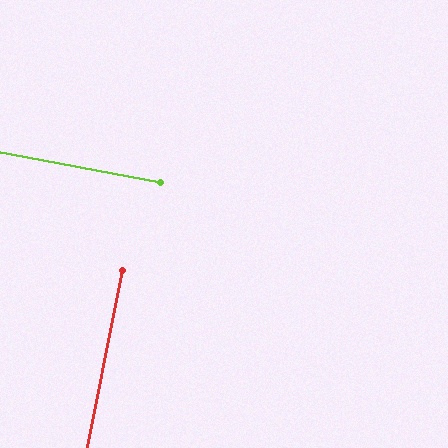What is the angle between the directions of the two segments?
Approximately 89 degrees.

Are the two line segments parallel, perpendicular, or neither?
Perpendicular — they meet at approximately 89°.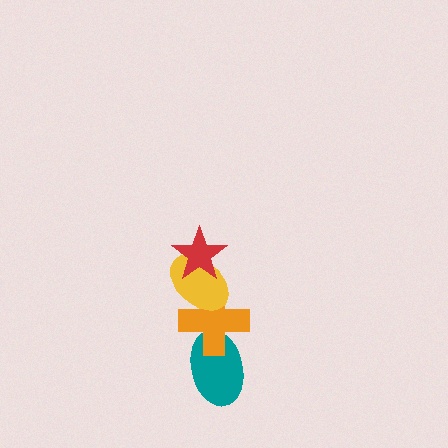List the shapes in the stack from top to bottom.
From top to bottom: the red star, the yellow ellipse, the orange cross, the teal ellipse.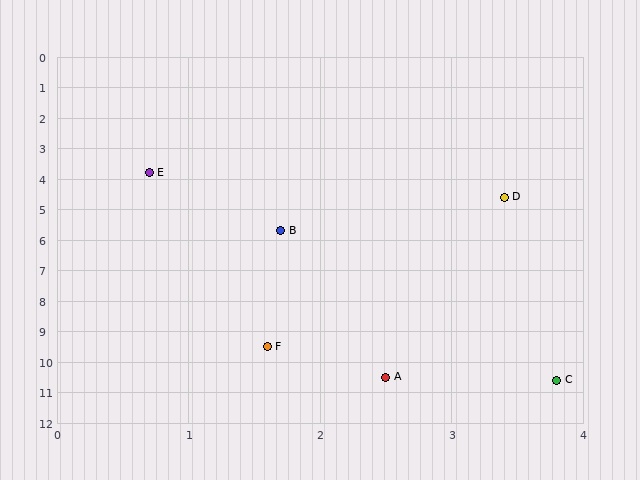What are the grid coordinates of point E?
Point E is at approximately (0.7, 3.8).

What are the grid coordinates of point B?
Point B is at approximately (1.7, 5.7).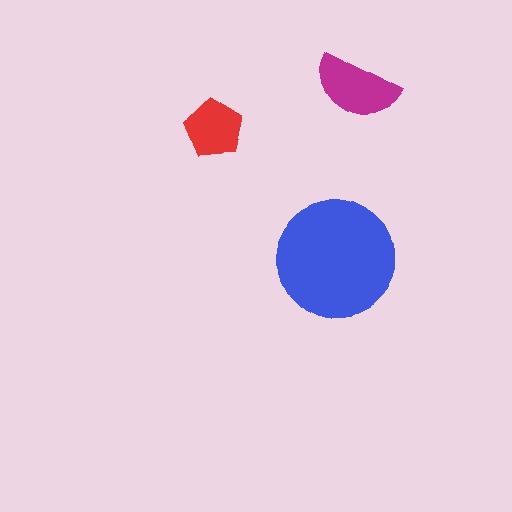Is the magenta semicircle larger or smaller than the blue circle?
Smaller.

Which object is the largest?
The blue circle.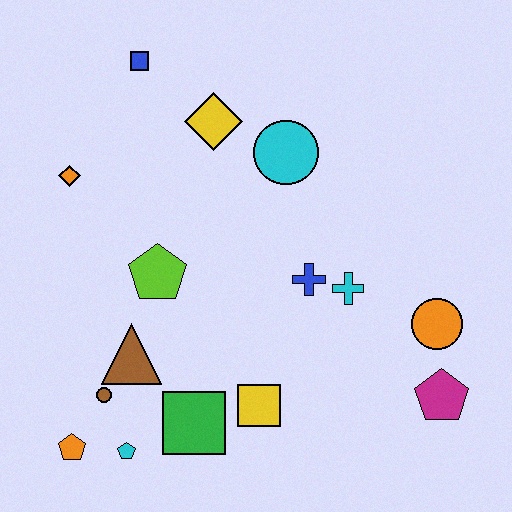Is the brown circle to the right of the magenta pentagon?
No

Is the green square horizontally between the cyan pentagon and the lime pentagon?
No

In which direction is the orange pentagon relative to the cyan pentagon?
The orange pentagon is to the left of the cyan pentagon.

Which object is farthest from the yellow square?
The blue square is farthest from the yellow square.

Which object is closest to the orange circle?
The magenta pentagon is closest to the orange circle.